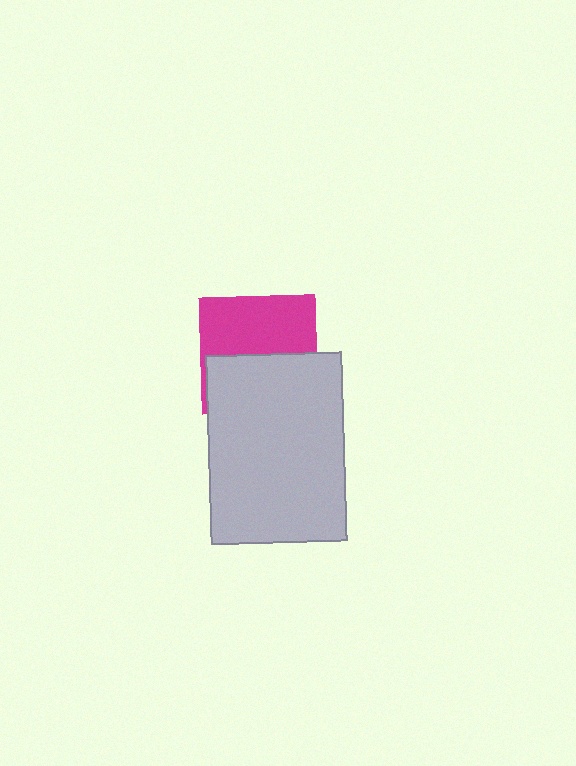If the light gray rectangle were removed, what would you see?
You would see the complete magenta square.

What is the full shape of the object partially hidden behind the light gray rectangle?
The partially hidden object is a magenta square.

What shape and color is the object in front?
The object in front is a light gray rectangle.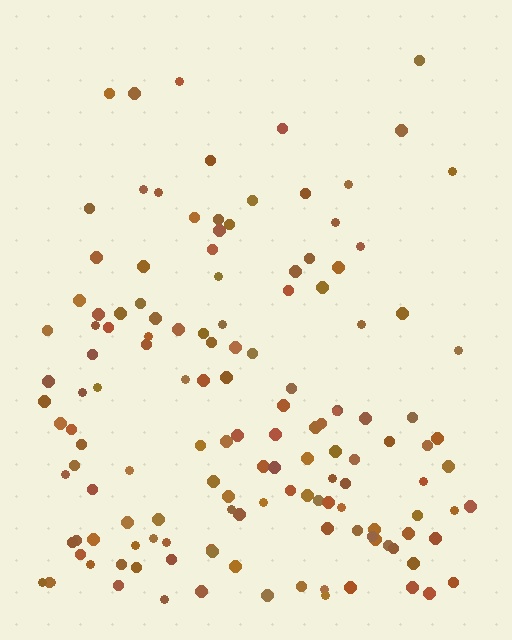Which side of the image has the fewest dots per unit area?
The top.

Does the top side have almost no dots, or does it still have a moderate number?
Still a moderate number, just noticeably fewer than the bottom.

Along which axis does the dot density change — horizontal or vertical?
Vertical.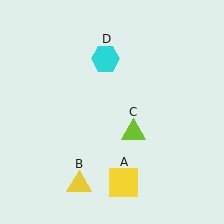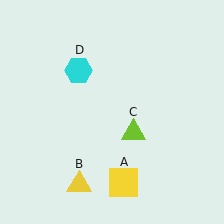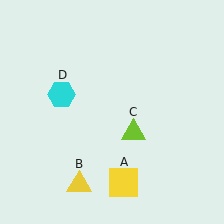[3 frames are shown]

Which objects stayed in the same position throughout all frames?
Yellow square (object A) and yellow triangle (object B) and lime triangle (object C) remained stationary.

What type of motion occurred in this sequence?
The cyan hexagon (object D) rotated counterclockwise around the center of the scene.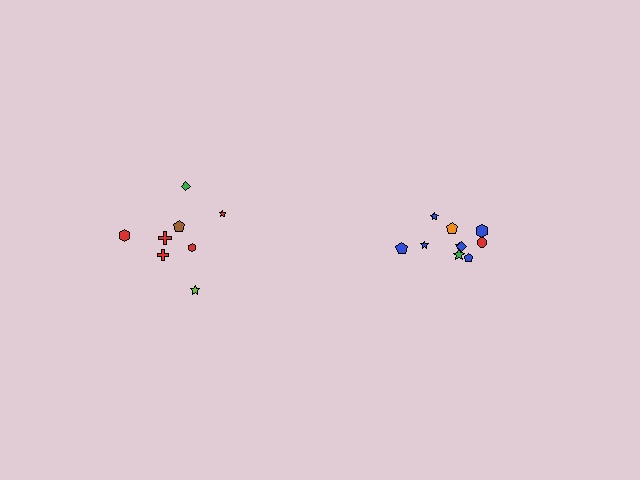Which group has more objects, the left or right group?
The right group.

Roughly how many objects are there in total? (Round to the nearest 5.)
Roughly 20 objects in total.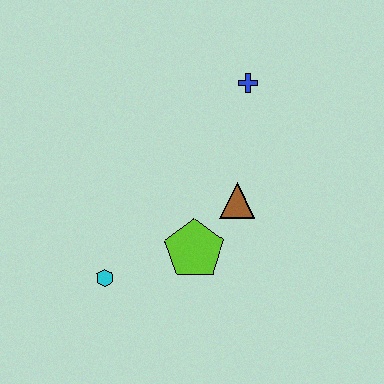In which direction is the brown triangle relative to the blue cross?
The brown triangle is below the blue cross.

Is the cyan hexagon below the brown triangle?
Yes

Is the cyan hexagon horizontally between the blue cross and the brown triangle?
No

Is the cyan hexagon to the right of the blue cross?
No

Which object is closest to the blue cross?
The brown triangle is closest to the blue cross.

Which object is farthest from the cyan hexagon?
The blue cross is farthest from the cyan hexagon.